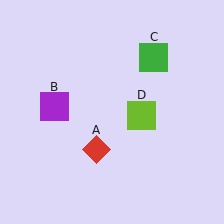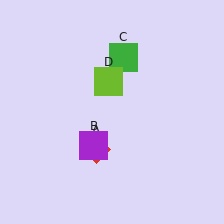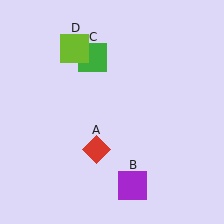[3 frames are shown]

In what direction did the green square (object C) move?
The green square (object C) moved left.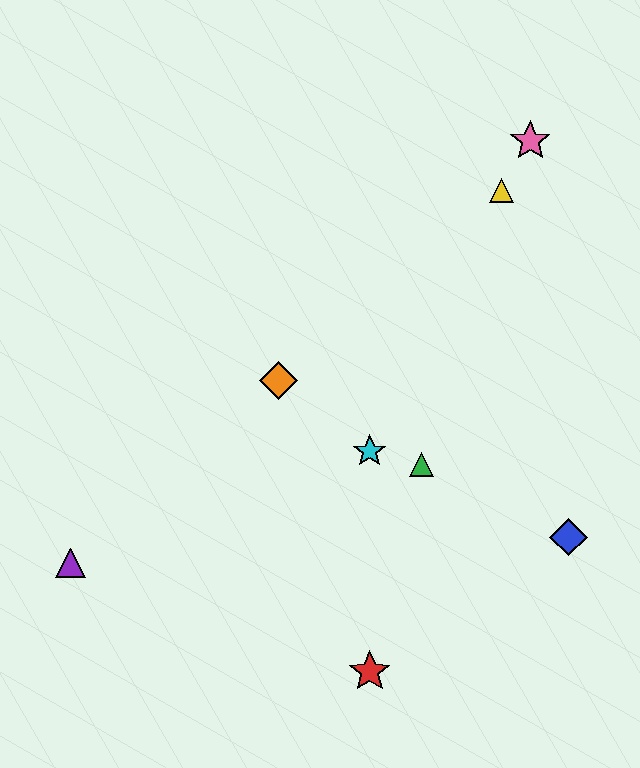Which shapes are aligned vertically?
The red star, the cyan star are aligned vertically.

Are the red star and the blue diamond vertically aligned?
No, the red star is at x≈370 and the blue diamond is at x≈569.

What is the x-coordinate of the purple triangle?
The purple triangle is at x≈70.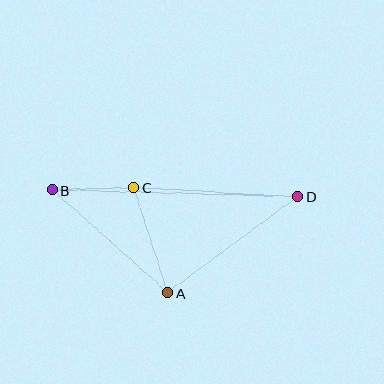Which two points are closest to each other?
Points B and C are closest to each other.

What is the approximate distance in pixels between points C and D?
The distance between C and D is approximately 164 pixels.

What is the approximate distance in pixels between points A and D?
The distance between A and D is approximately 161 pixels.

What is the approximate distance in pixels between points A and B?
The distance between A and B is approximately 155 pixels.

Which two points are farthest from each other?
Points B and D are farthest from each other.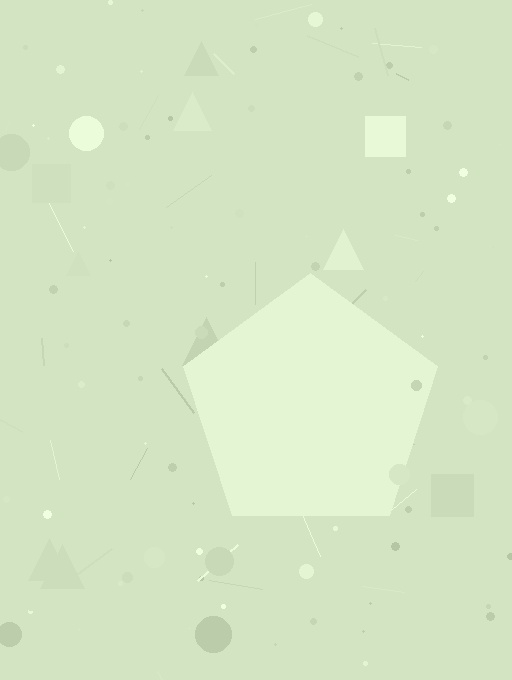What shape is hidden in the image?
A pentagon is hidden in the image.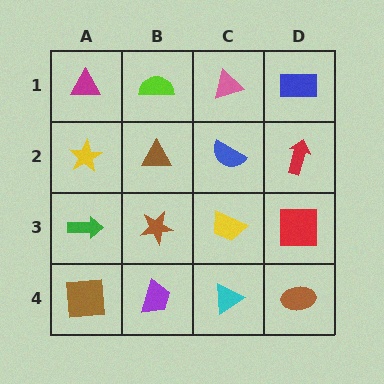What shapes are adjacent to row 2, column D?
A blue rectangle (row 1, column D), a red square (row 3, column D), a blue semicircle (row 2, column C).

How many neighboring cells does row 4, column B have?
3.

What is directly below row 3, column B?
A purple trapezoid.